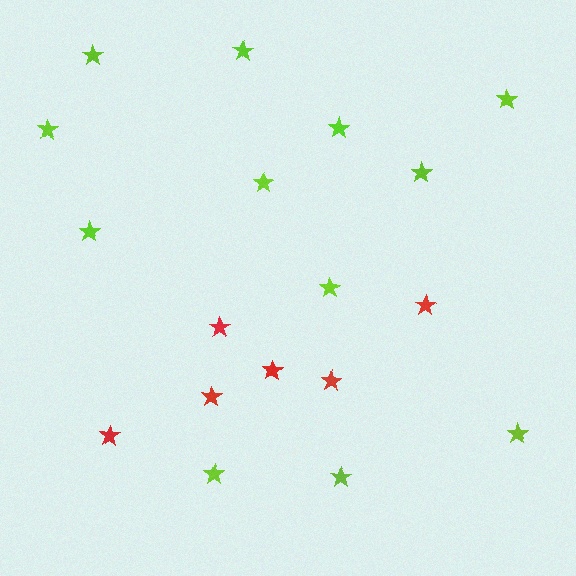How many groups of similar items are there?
There are 2 groups: one group of lime stars (12) and one group of red stars (6).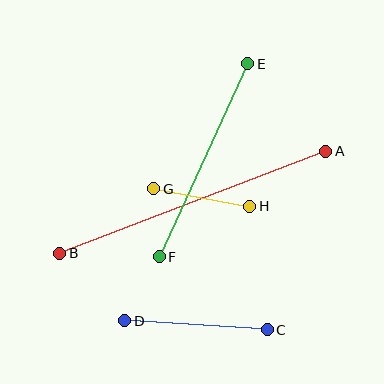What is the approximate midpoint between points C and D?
The midpoint is at approximately (196, 325) pixels.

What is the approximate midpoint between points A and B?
The midpoint is at approximately (193, 202) pixels.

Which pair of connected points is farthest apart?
Points A and B are farthest apart.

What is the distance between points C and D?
The distance is approximately 143 pixels.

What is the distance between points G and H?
The distance is approximately 97 pixels.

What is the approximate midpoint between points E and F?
The midpoint is at approximately (203, 160) pixels.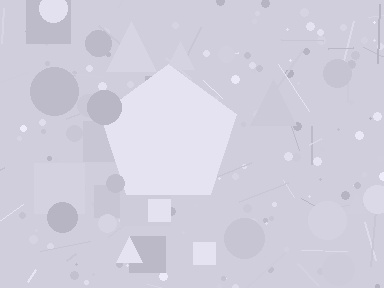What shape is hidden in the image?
A pentagon is hidden in the image.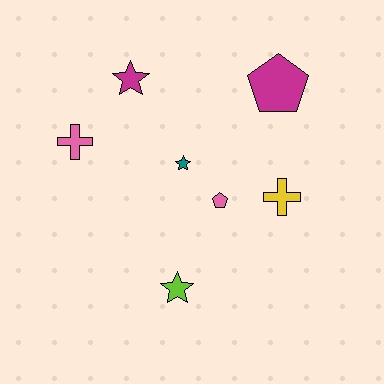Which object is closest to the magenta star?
The pink cross is closest to the magenta star.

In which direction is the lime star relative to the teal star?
The lime star is below the teal star.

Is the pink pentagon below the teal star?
Yes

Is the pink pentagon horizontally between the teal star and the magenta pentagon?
Yes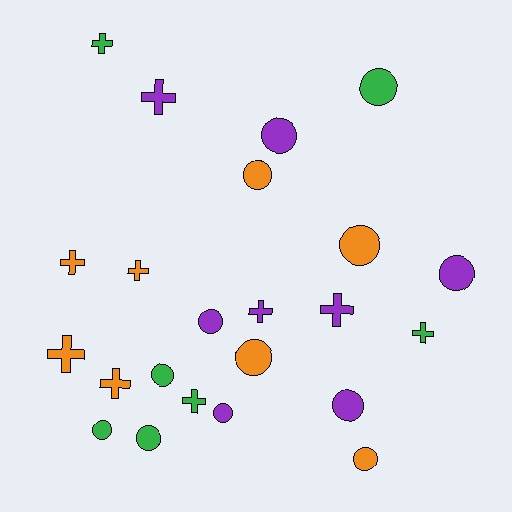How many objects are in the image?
There are 23 objects.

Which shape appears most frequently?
Circle, with 13 objects.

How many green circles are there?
There are 4 green circles.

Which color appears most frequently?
Orange, with 8 objects.